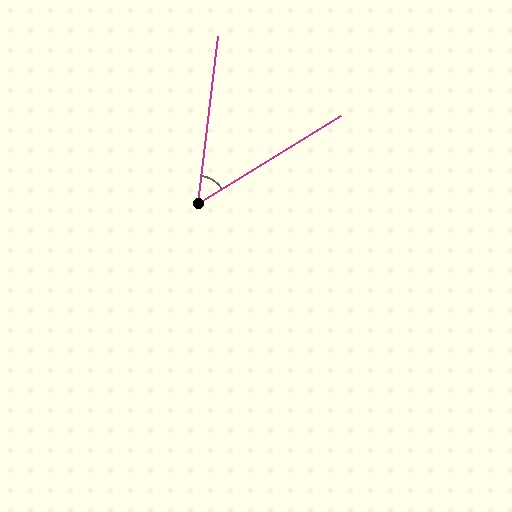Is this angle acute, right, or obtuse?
It is acute.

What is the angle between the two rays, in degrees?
Approximately 51 degrees.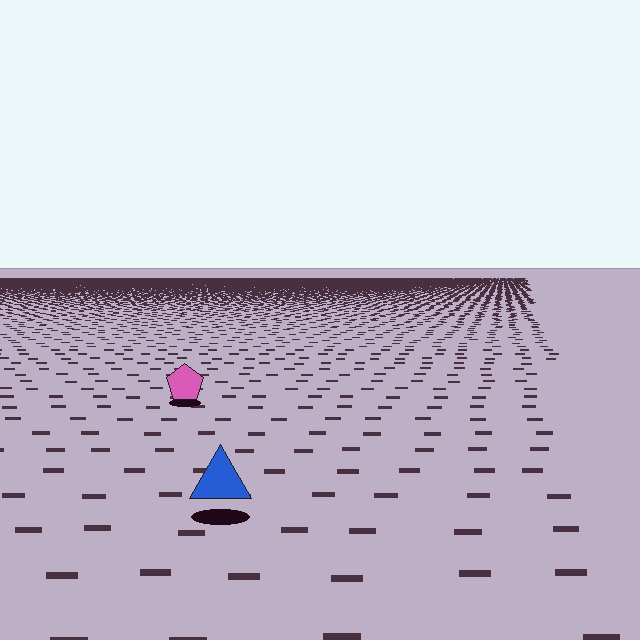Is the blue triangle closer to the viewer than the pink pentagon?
Yes. The blue triangle is closer — you can tell from the texture gradient: the ground texture is coarser near it.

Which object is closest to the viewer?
The blue triangle is closest. The texture marks near it are larger and more spread out.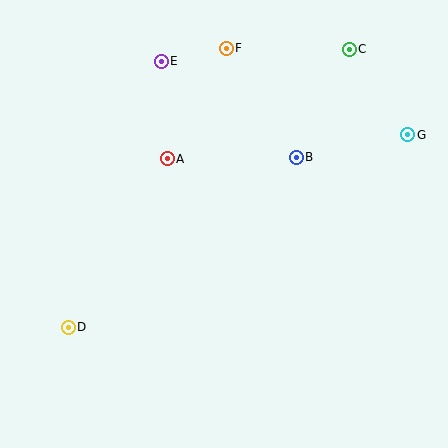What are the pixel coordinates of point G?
Point G is at (408, 135).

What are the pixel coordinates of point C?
Point C is at (349, 49).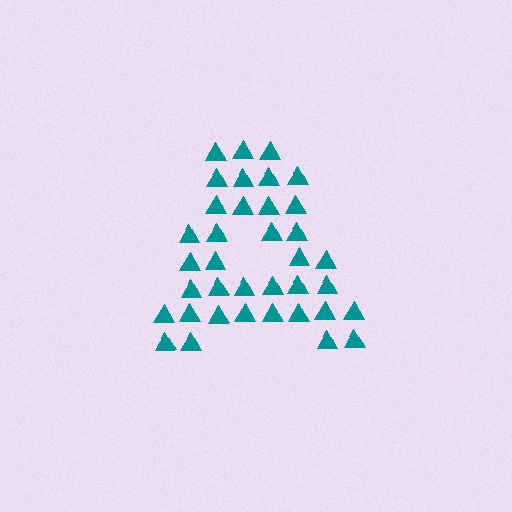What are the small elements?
The small elements are triangles.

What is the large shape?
The large shape is the letter A.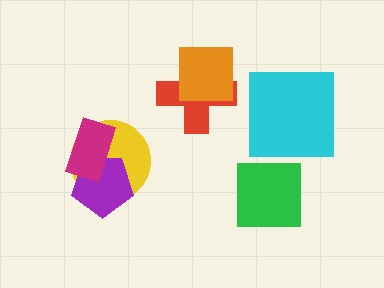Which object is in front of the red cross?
The orange square is in front of the red cross.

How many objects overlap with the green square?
0 objects overlap with the green square.